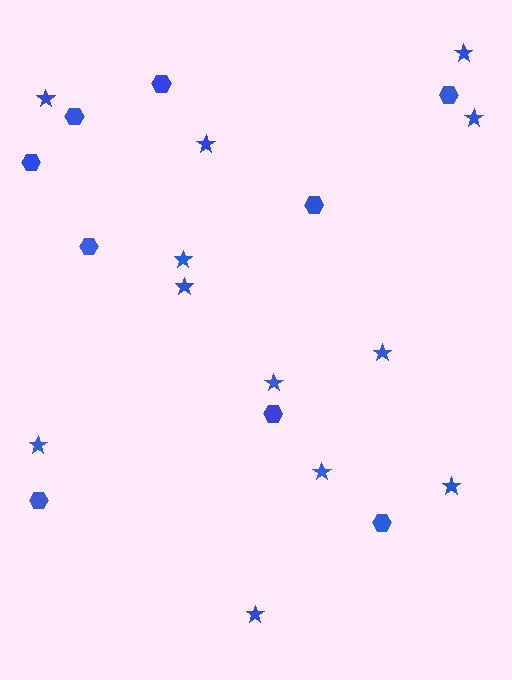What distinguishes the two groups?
There are 2 groups: one group of stars (12) and one group of hexagons (9).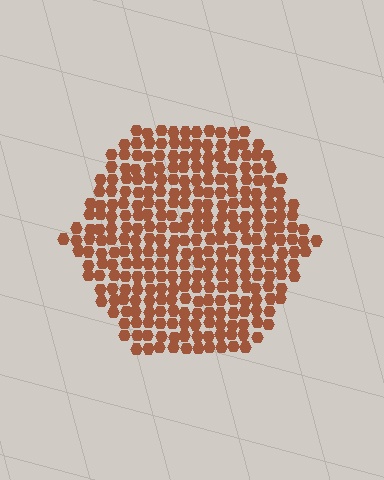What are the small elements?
The small elements are hexagons.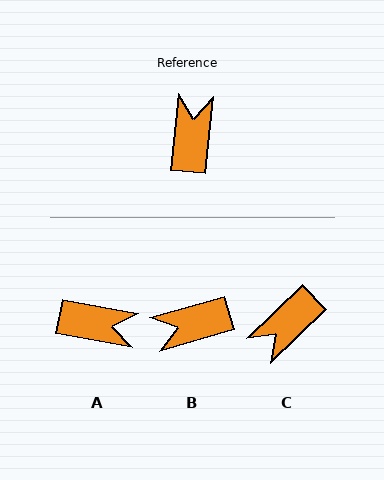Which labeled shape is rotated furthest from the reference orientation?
C, about 140 degrees away.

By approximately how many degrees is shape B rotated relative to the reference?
Approximately 112 degrees counter-clockwise.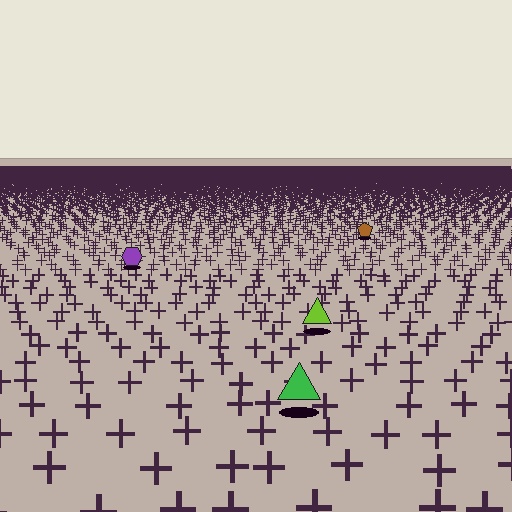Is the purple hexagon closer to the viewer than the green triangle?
No. The green triangle is closer — you can tell from the texture gradient: the ground texture is coarser near it.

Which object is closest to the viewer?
The green triangle is closest. The texture marks near it are larger and more spread out.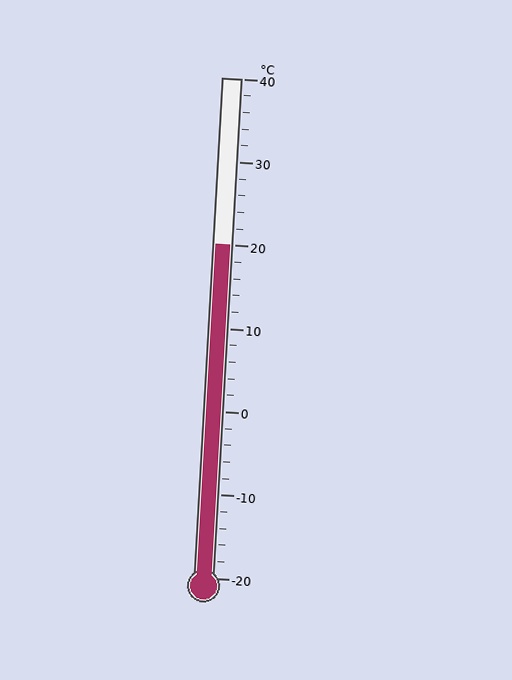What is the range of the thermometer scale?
The thermometer scale ranges from -20°C to 40°C.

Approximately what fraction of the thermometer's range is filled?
The thermometer is filled to approximately 65% of its range.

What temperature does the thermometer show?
The thermometer shows approximately 20°C.